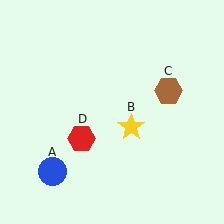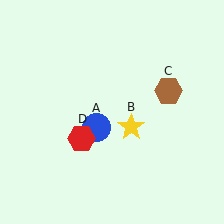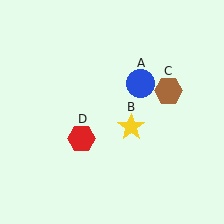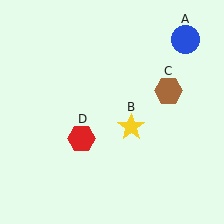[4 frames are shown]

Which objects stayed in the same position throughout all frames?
Yellow star (object B) and brown hexagon (object C) and red hexagon (object D) remained stationary.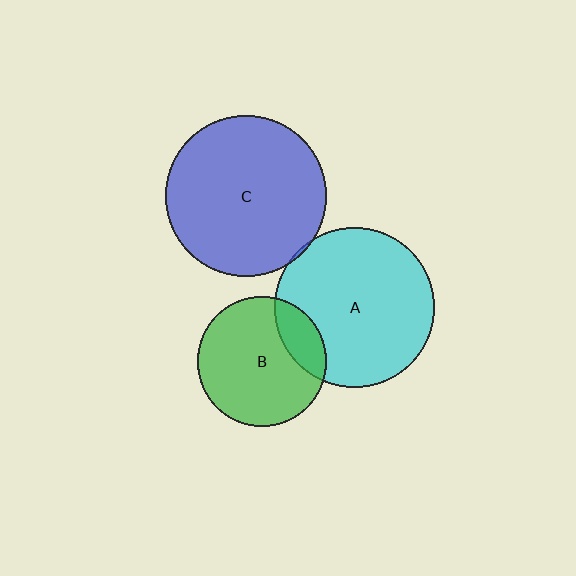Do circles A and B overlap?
Yes.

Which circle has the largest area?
Circle C (blue).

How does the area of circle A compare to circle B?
Approximately 1.5 times.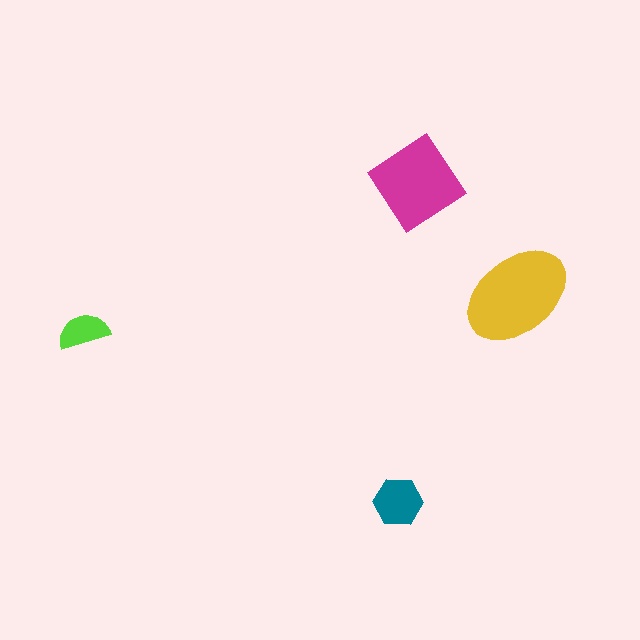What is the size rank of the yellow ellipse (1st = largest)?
1st.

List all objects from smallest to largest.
The lime semicircle, the teal hexagon, the magenta diamond, the yellow ellipse.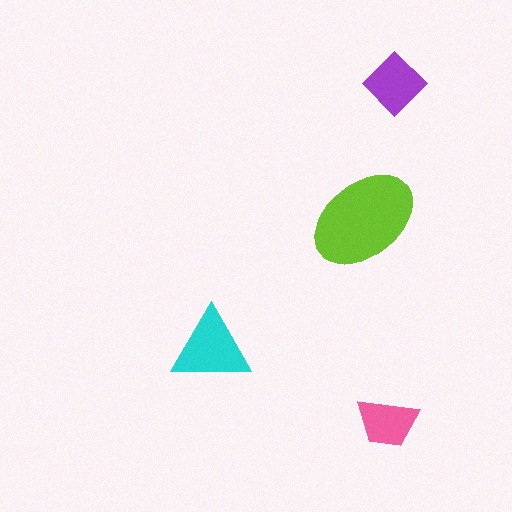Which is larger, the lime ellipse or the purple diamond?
The lime ellipse.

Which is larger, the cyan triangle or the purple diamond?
The cyan triangle.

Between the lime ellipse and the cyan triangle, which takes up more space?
The lime ellipse.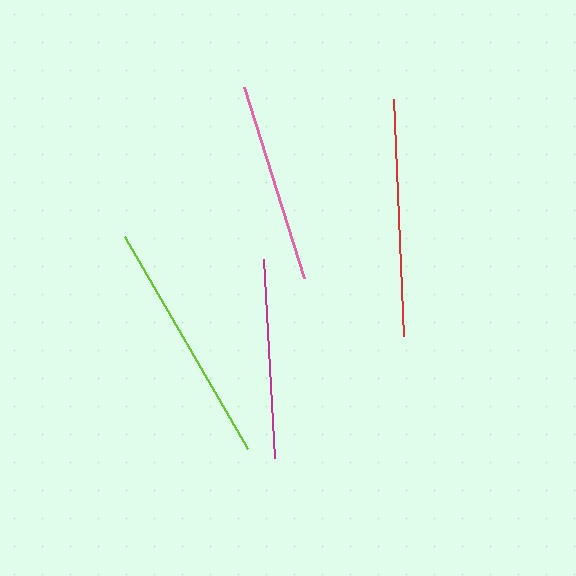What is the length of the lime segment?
The lime segment is approximately 246 pixels long.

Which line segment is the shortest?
The magenta line is the shortest at approximately 199 pixels.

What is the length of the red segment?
The red segment is approximately 237 pixels long.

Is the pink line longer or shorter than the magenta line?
The pink line is longer than the magenta line.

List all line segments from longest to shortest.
From longest to shortest: lime, red, pink, magenta.